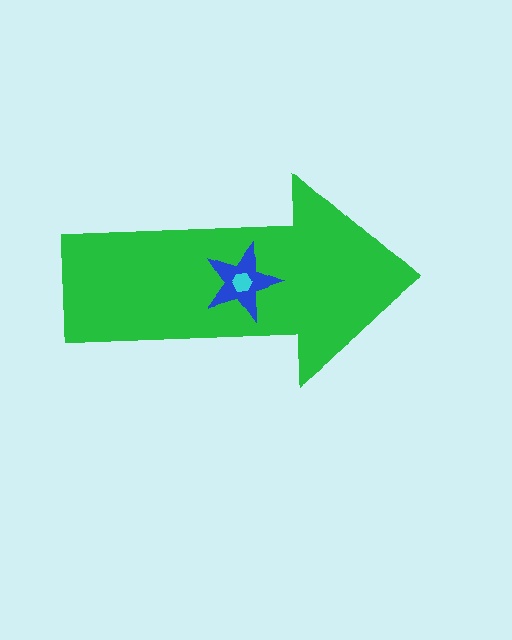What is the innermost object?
The cyan hexagon.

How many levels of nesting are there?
3.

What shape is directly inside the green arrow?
The blue star.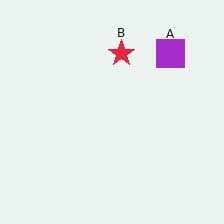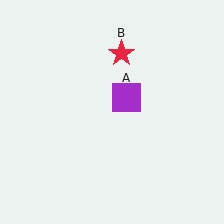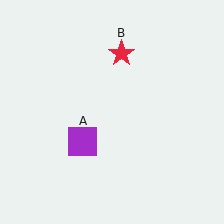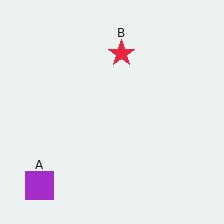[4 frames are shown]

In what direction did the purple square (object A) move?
The purple square (object A) moved down and to the left.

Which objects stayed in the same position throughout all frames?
Red star (object B) remained stationary.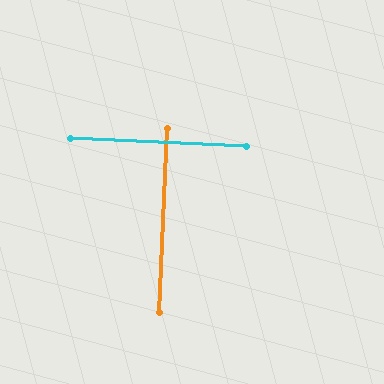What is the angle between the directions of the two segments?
Approximately 90 degrees.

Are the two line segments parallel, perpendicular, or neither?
Perpendicular — they meet at approximately 90°.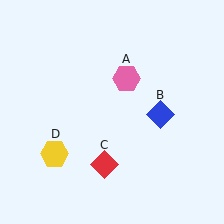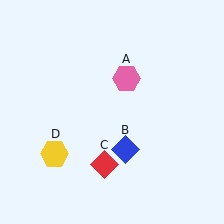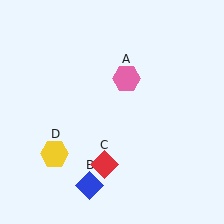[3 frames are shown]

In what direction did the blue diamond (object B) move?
The blue diamond (object B) moved down and to the left.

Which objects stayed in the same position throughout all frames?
Pink hexagon (object A) and red diamond (object C) and yellow hexagon (object D) remained stationary.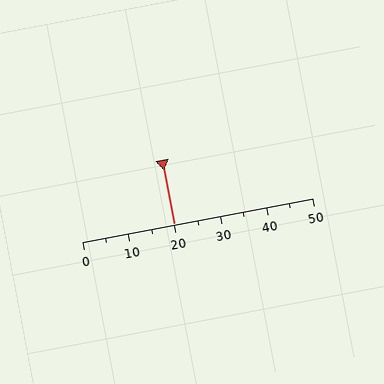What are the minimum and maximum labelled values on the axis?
The axis runs from 0 to 50.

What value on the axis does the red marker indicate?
The marker indicates approximately 20.